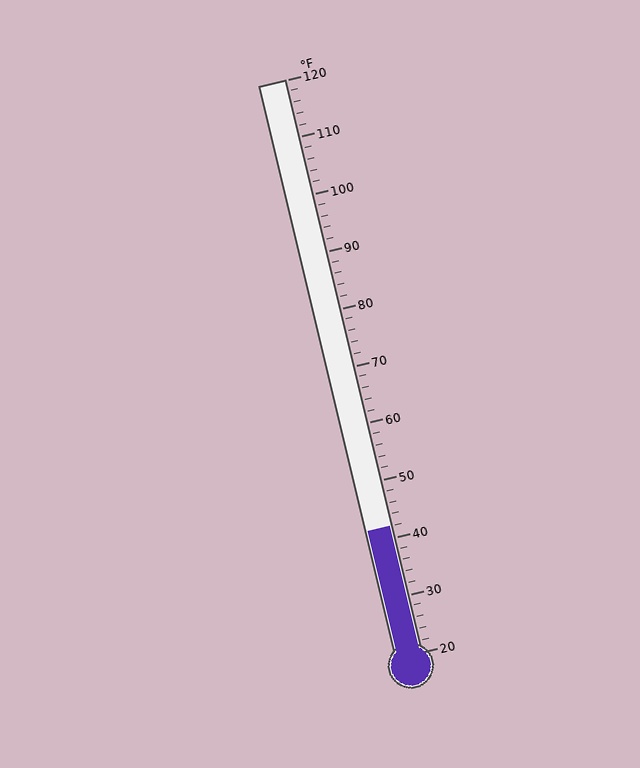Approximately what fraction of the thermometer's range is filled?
The thermometer is filled to approximately 20% of its range.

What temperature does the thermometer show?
The thermometer shows approximately 42°F.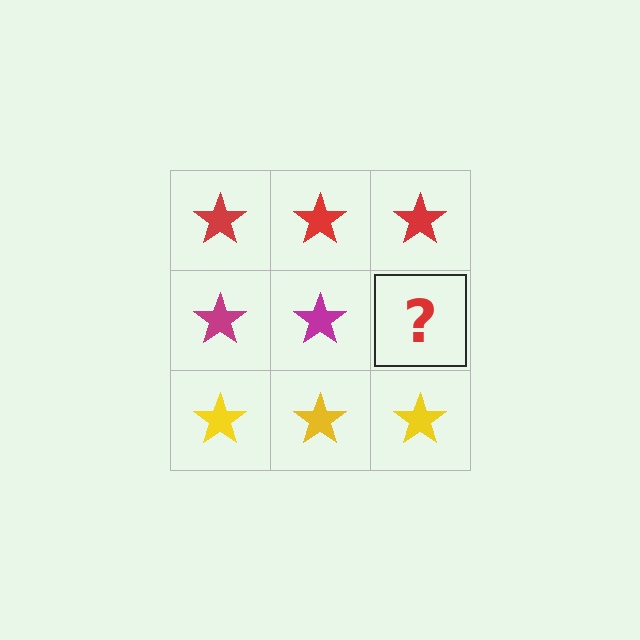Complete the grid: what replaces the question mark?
The question mark should be replaced with a magenta star.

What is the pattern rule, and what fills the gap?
The rule is that each row has a consistent color. The gap should be filled with a magenta star.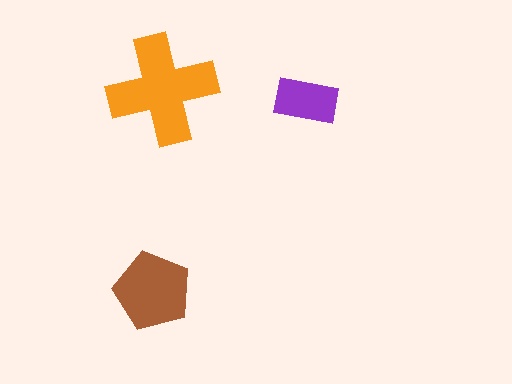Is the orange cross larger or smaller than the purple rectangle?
Larger.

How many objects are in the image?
There are 3 objects in the image.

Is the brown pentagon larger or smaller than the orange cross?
Smaller.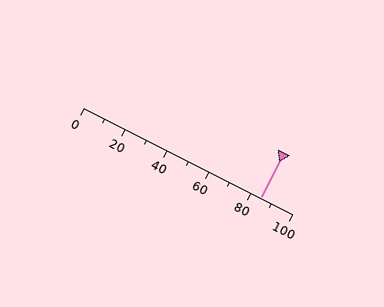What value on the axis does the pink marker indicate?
The marker indicates approximately 85.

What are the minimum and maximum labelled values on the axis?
The axis runs from 0 to 100.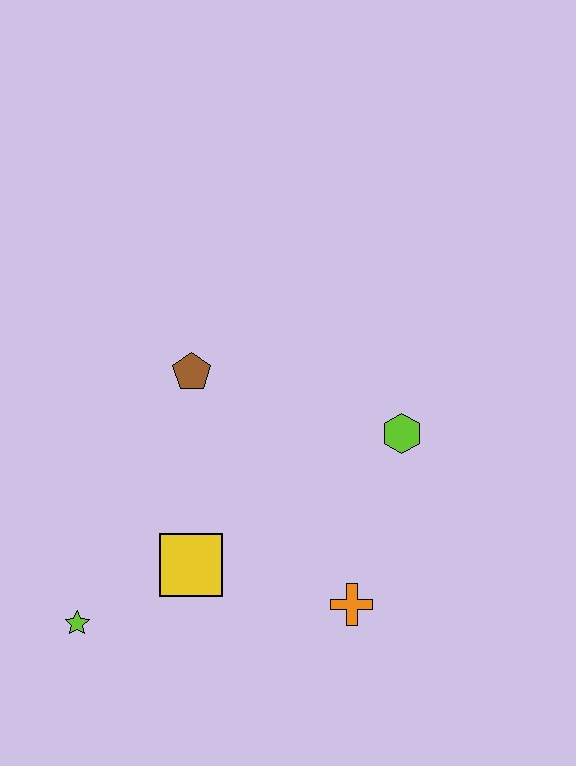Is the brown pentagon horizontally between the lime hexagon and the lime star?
Yes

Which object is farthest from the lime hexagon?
The lime star is farthest from the lime hexagon.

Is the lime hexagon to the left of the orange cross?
No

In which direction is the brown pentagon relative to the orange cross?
The brown pentagon is above the orange cross.